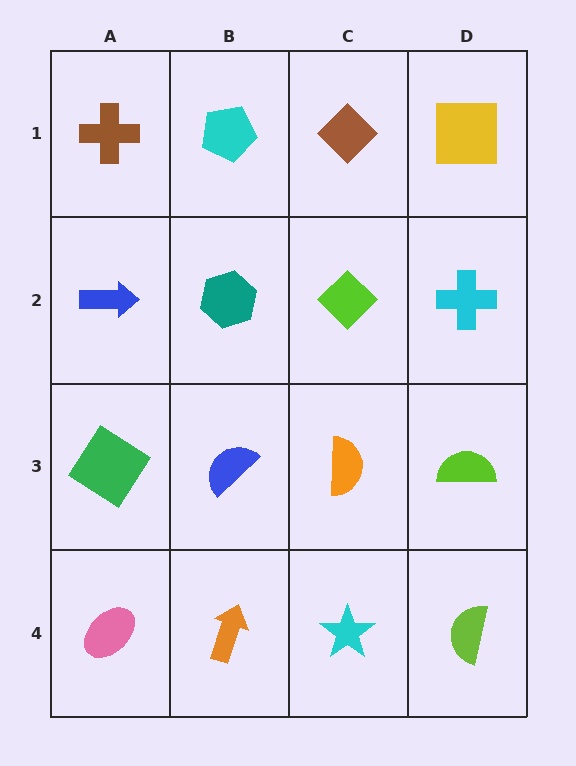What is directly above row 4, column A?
A green diamond.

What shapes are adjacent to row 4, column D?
A lime semicircle (row 3, column D), a cyan star (row 4, column C).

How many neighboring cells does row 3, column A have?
3.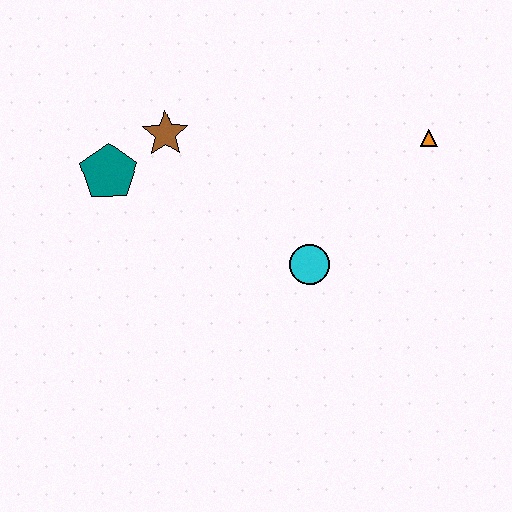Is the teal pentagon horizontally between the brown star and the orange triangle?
No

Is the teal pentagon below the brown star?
Yes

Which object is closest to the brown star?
The teal pentagon is closest to the brown star.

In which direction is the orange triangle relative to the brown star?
The orange triangle is to the right of the brown star.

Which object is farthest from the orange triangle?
The teal pentagon is farthest from the orange triangle.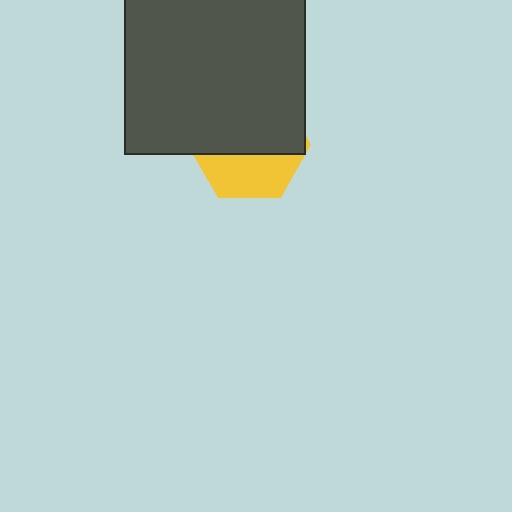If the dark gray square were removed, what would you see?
You would see the complete yellow hexagon.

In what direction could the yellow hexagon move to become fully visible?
The yellow hexagon could move down. That would shift it out from behind the dark gray square entirely.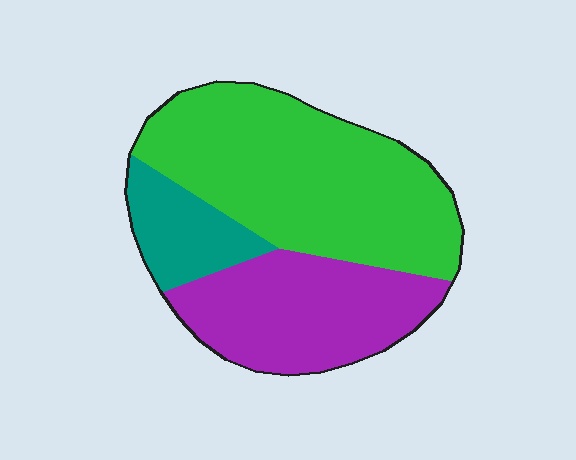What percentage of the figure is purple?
Purple covers about 30% of the figure.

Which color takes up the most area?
Green, at roughly 55%.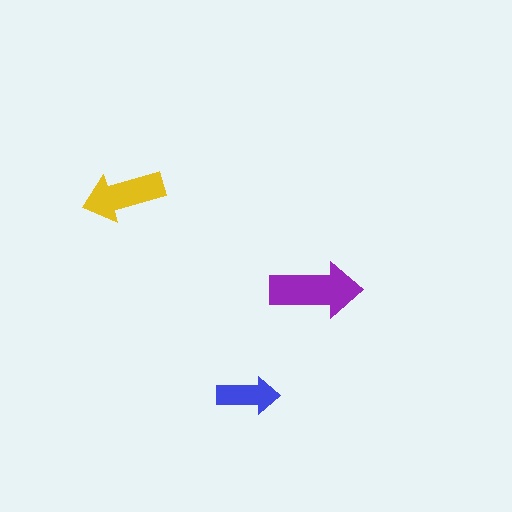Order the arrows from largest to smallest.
the purple one, the yellow one, the blue one.